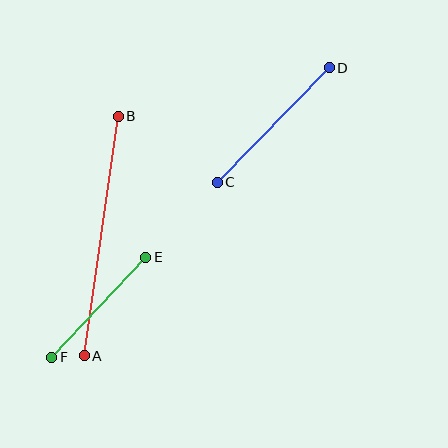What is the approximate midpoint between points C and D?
The midpoint is at approximately (273, 125) pixels.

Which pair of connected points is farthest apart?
Points A and B are farthest apart.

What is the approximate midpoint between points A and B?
The midpoint is at approximately (101, 236) pixels.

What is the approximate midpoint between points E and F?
The midpoint is at approximately (99, 307) pixels.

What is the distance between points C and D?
The distance is approximately 160 pixels.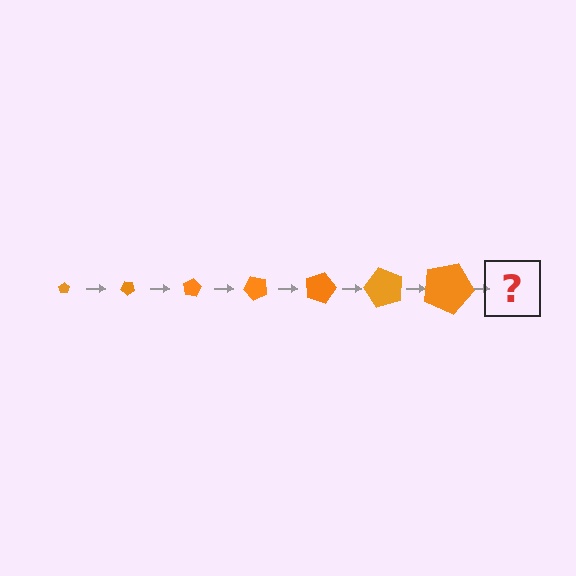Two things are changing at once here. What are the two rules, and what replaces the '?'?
The two rules are that the pentagon grows larger each step and it rotates 40 degrees each step. The '?' should be a pentagon, larger than the previous one and rotated 280 degrees from the start.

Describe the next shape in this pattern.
It should be a pentagon, larger than the previous one and rotated 280 degrees from the start.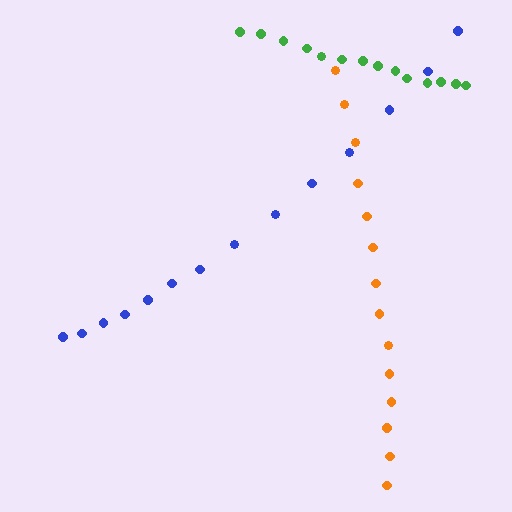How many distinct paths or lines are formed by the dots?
There are 3 distinct paths.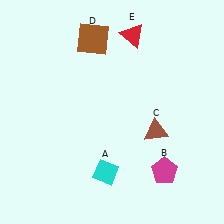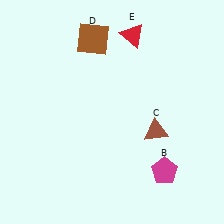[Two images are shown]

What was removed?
The cyan diamond (A) was removed in Image 2.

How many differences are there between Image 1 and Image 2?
There is 1 difference between the two images.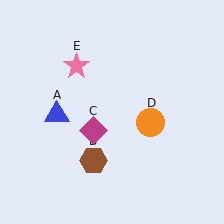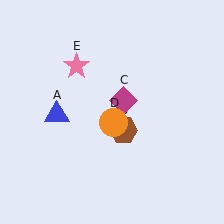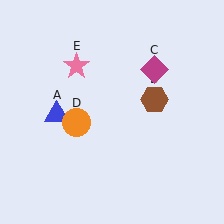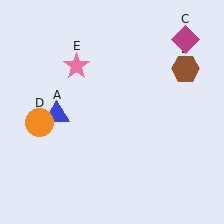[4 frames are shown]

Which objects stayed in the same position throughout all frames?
Blue triangle (object A) and pink star (object E) remained stationary.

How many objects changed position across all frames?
3 objects changed position: brown hexagon (object B), magenta diamond (object C), orange circle (object D).